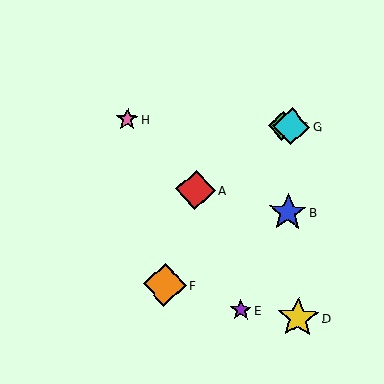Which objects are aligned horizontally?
Objects C, G, H are aligned horizontally.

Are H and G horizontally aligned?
Yes, both are at y≈119.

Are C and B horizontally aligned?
No, C is at y≈126 and B is at y≈212.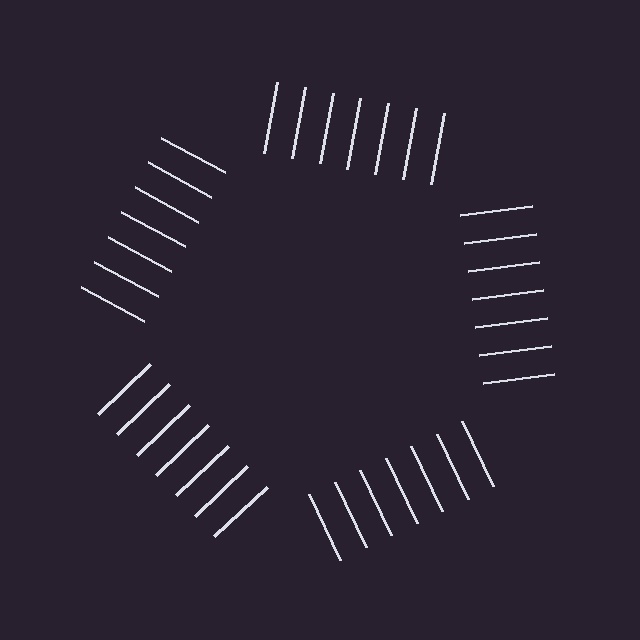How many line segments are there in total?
35 — 7 along each of the 5 edges.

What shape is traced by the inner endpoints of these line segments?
An illusory pentagon — the line segments terminate on its edges but no continuous stroke is drawn.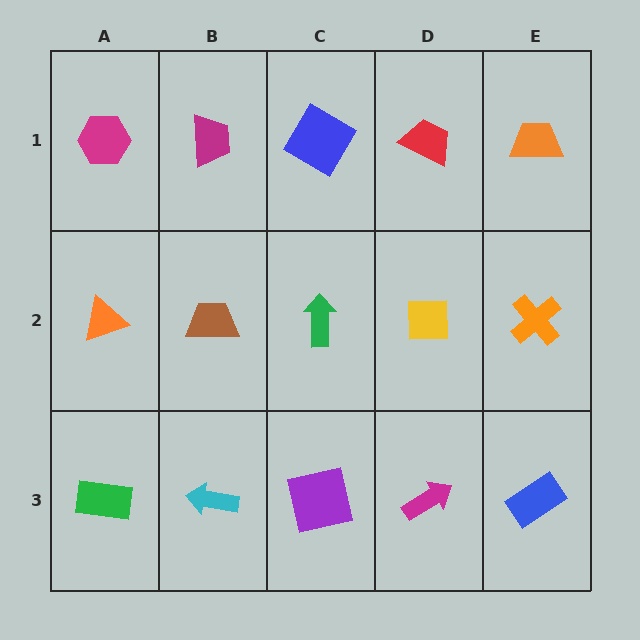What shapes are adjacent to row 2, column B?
A magenta trapezoid (row 1, column B), a cyan arrow (row 3, column B), an orange triangle (row 2, column A), a green arrow (row 2, column C).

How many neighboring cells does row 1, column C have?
3.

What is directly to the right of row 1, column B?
A blue diamond.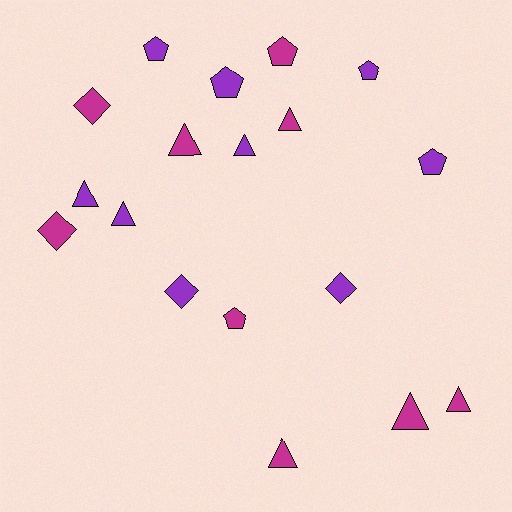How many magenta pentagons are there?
There are 2 magenta pentagons.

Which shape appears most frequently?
Triangle, with 8 objects.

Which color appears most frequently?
Purple, with 9 objects.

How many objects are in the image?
There are 18 objects.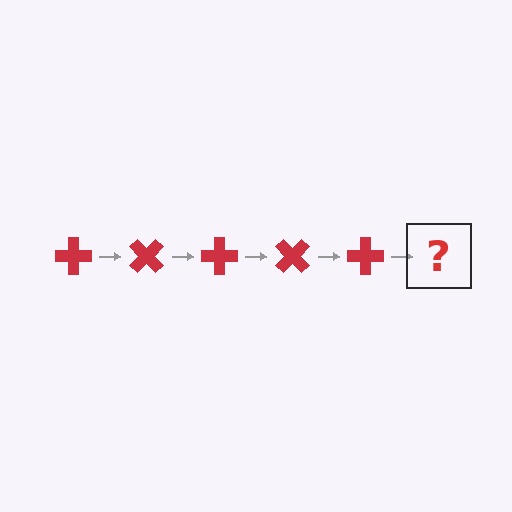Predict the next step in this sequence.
The next step is a red cross rotated 225 degrees.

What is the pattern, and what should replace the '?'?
The pattern is that the cross rotates 45 degrees each step. The '?' should be a red cross rotated 225 degrees.